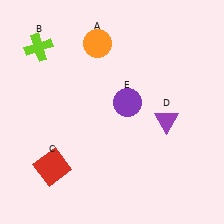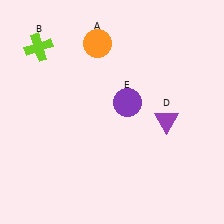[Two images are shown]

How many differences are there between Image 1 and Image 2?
There is 1 difference between the two images.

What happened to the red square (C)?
The red square (C) was removed in Image 2. It was in the bottom-left area of Image 1.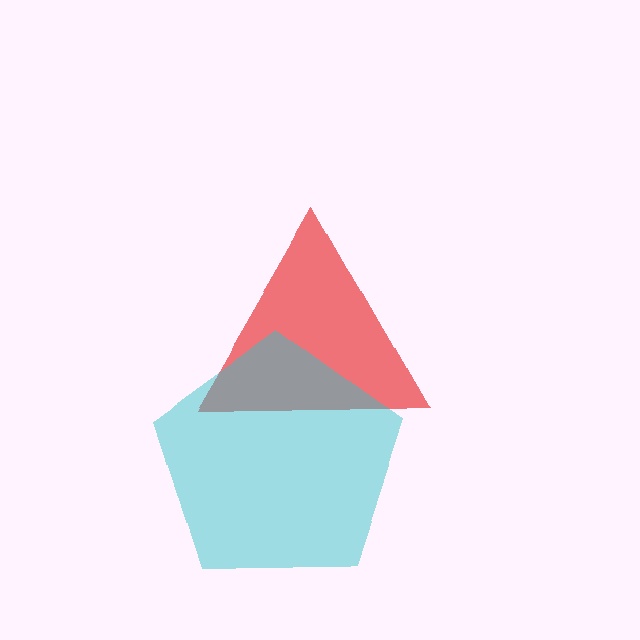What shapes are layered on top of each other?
The layered shapes are: a red triangle, a cyan pentagon.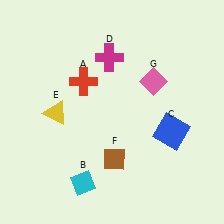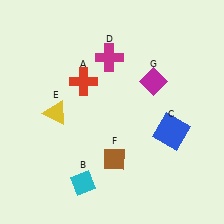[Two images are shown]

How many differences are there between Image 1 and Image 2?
There is 1 difference between the two images.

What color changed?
The diamond (G) changed from pink in Image 1 to magenta in Image 2.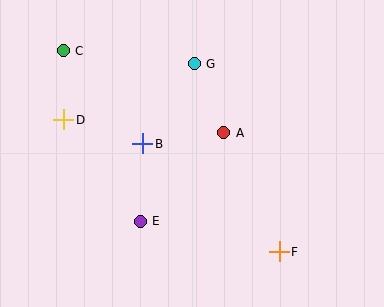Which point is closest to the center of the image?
Point A at (224, 133) is closest to the center.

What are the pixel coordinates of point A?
Point A is at (224, 133).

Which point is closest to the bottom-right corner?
Point F is closest to the bottom-right corner.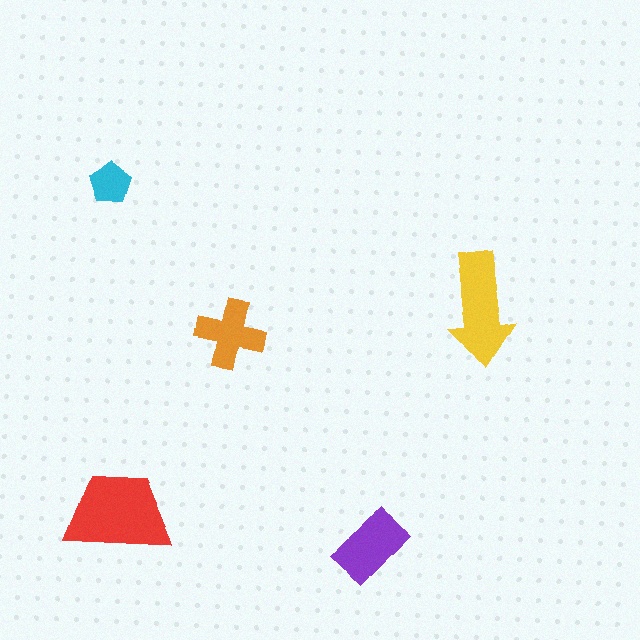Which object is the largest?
The red trapezoid.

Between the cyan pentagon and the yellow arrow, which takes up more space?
The yellow arrow.